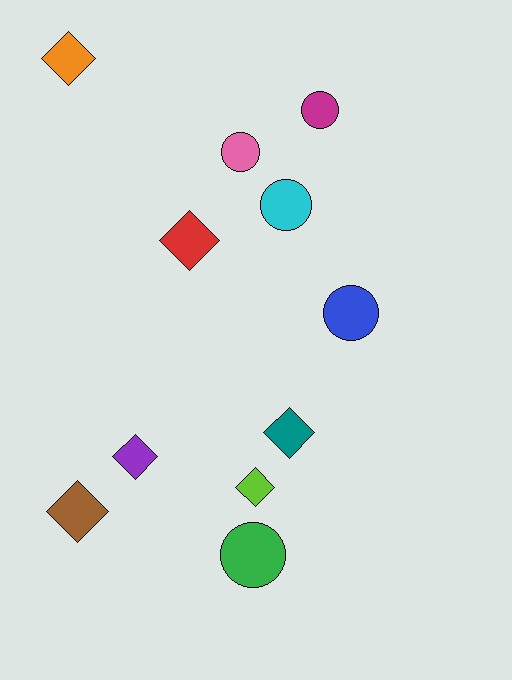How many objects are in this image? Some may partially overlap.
There are 11 objects.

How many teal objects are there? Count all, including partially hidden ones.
There is 1 teal object.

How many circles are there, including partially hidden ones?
There are 5 circles.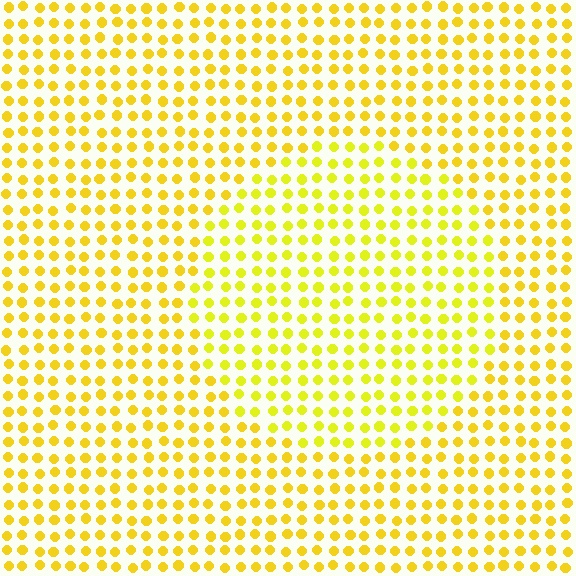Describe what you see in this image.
The image is filled with small yellow elements in a uniform arrangement. A circle-shaped region is visible where the elements are tinted to a slightly different hue, forming a subtle color boundary.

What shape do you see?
I see a circle.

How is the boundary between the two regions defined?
The boundary is defined purely by a slight shift in hue (about 15 degrees). Spacing, size, and orientation are identical on both sides.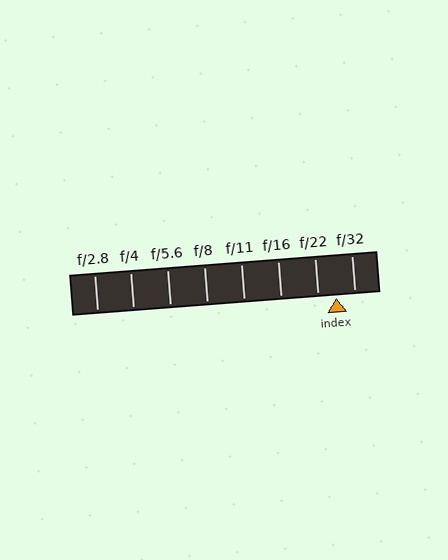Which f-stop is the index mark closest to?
The index mark is closest to f/32.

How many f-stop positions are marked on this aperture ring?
There are 8 f-stop positions marked.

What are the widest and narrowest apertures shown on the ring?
The widest aperture shown is f/2.8 and the narrowest is f/32.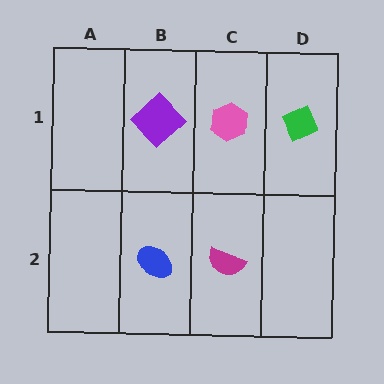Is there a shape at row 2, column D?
No, that cell is empty.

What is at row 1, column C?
A pink hexagon.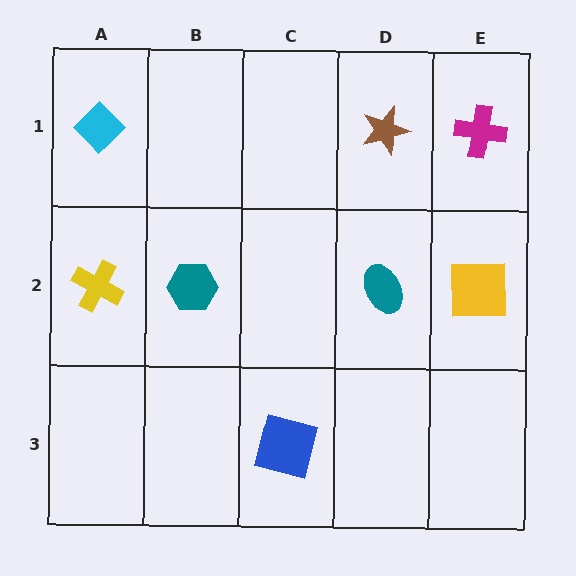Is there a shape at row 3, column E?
No, that cell is empty.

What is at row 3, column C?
A blue square.